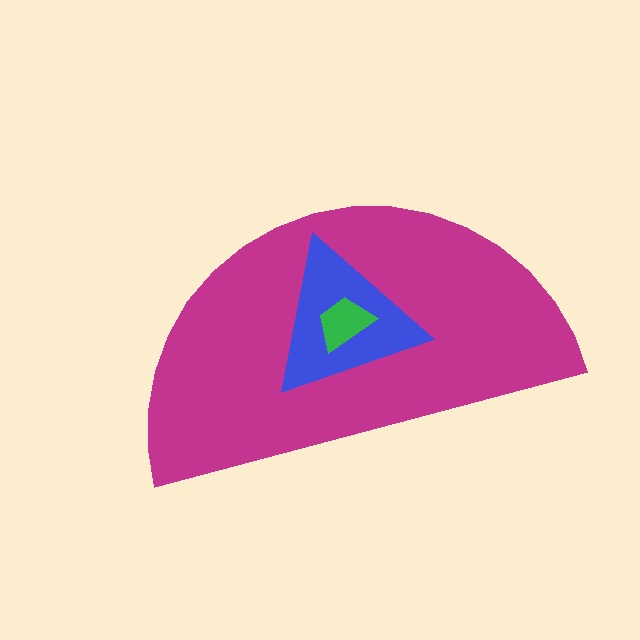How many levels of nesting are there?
3.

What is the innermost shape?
The green trapezoid.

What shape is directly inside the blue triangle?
The green trapezoid.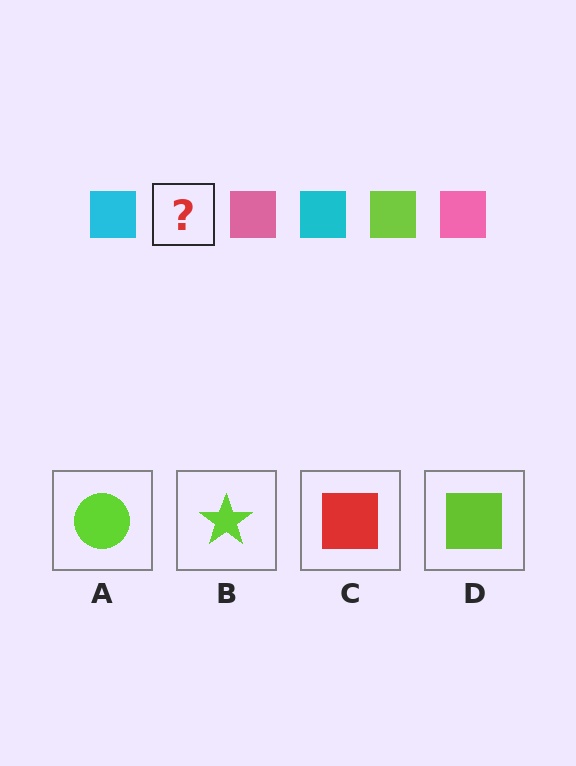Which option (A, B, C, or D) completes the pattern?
D.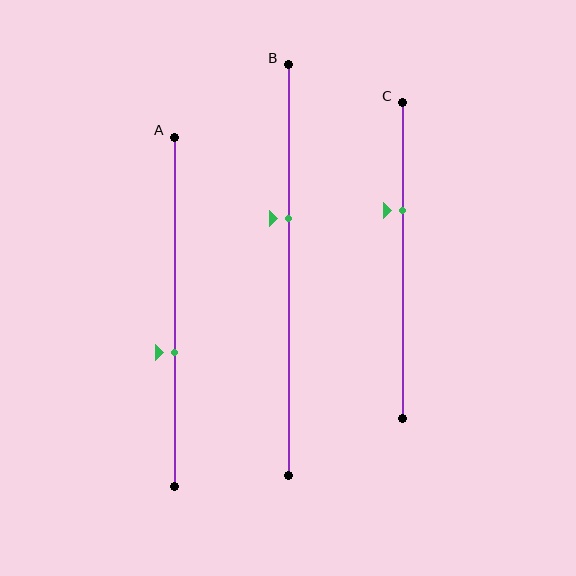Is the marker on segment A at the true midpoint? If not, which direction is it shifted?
No, the marker on segment A is shifted downward by about 12% of the segment length.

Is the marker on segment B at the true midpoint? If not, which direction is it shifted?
No, the marker on segment B is shifted upward by about 13% of the segment length.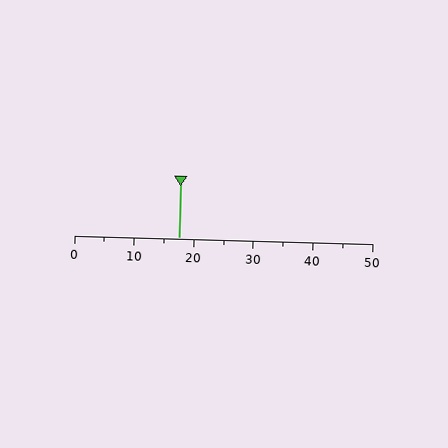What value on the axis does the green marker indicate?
The marker indicates approximately 17.5.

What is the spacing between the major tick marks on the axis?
The major ticks are spaced 10 apart.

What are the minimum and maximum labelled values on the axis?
The axis runs from 0 to 50.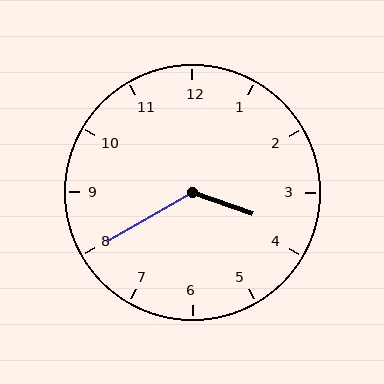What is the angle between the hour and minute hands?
Approximately 130 degrees.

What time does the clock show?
3:40.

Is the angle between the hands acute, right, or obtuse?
It is obtuse.